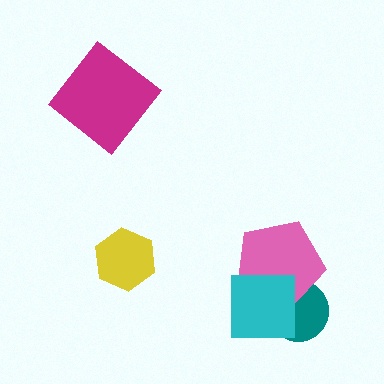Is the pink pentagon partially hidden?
Yes, it is partially covered by another shape.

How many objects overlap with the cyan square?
2 objects overlap with the cyan square.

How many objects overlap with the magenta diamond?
0 objects overlap with the magenta diamond.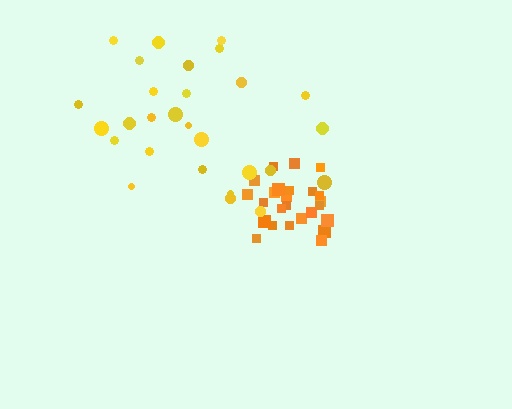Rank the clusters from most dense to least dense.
orange, yellow.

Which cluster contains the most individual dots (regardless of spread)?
Yellow (28).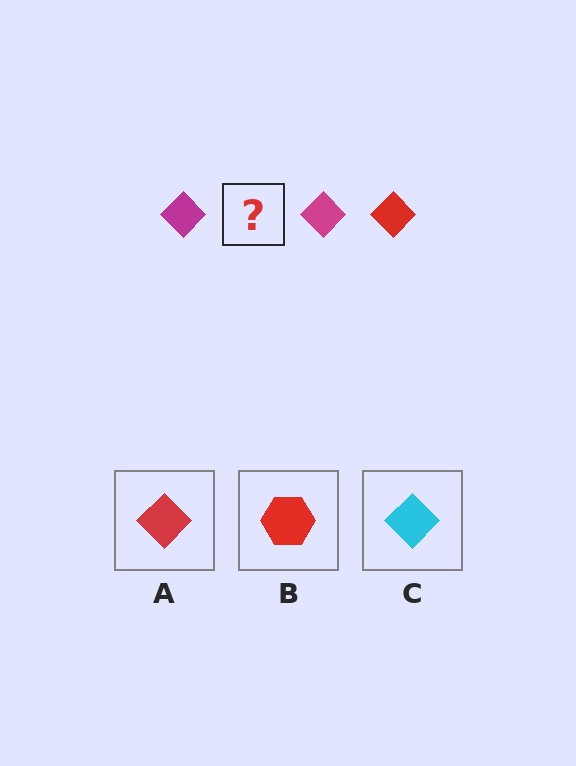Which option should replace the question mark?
Option A.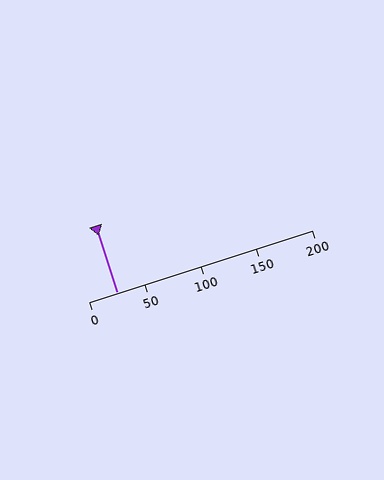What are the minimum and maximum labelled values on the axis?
The axis runs from 0 to 200.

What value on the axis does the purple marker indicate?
The marker indicates approximately 25.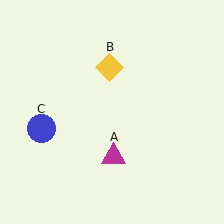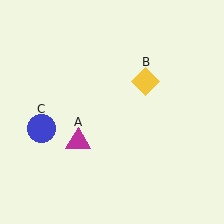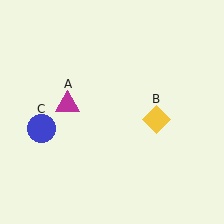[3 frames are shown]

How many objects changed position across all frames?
2 objects changed position: magenta triangle (object A), yellow diamond (object B).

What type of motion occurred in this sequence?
The magenta triangle (object A), yellow diamond (object B) rotated clockwise around the center of the scene.